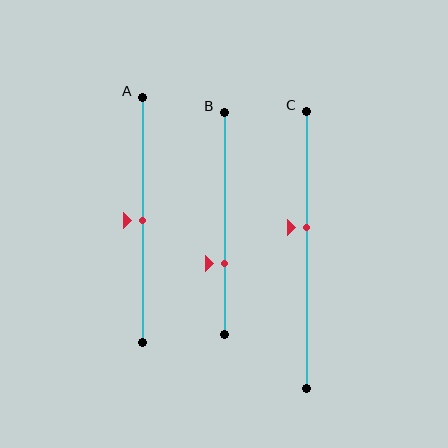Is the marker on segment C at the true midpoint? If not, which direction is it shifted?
No, the marker on segment C is shifted upward by about 8% of the segment length.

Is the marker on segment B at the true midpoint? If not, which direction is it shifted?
No, the marker on segment B is shifted downward by about 18% of the segment length.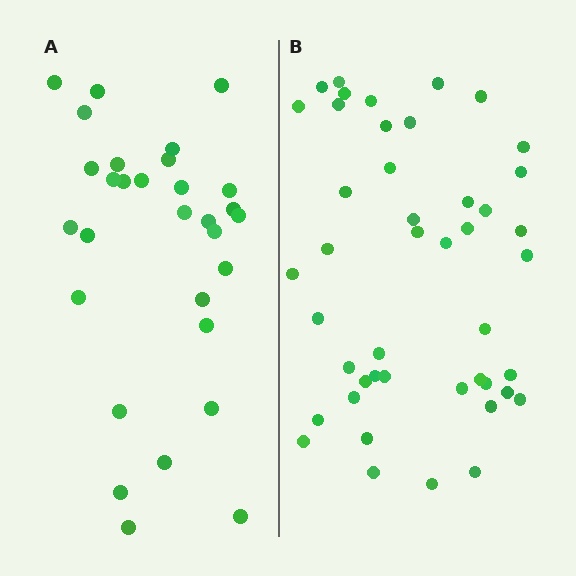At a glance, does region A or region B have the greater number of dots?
Region B (the right region) has more dots.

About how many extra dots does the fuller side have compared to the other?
Region B has approximately 15 more dots than region A.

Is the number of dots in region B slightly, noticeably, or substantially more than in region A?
Region B has substantially more. The ratio is roughly 1.5 to 1.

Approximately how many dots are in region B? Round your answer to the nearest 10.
About 40 dots. (The exact count is 45, which rounds to 40.)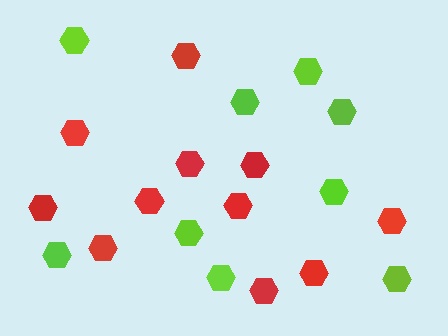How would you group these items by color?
There are 2 groups: one group of lime hexagons (9) and one group of red hexagons (11).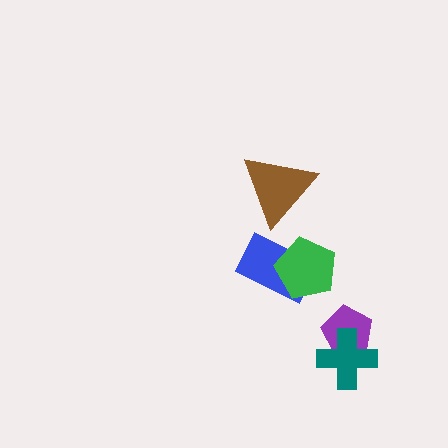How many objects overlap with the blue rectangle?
1 object overlaps with the blue rectangle.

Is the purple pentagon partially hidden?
Yes, it is partially covered by another shape.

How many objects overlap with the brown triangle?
0 objects overlap with the brown triangle.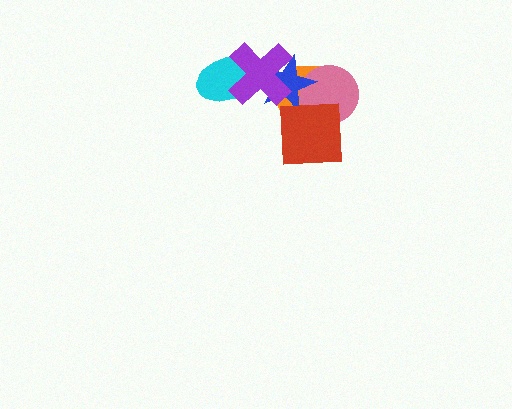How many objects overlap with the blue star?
4 objects overlap with the blue star.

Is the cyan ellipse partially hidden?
Yes, it is partially covered by another shape.